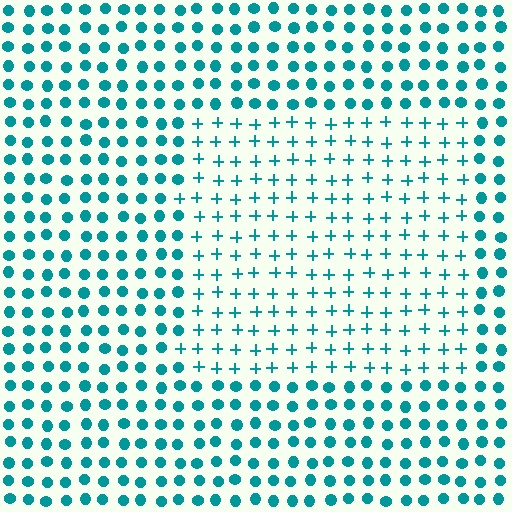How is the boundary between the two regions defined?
The boundary is defined by a change in element shape: plus signs inside vs. circles outside. All elements share the same color and spacing.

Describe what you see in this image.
The image is filled with small teal elements arranged in a uniform grid. A rectangle-shaped region contains plus signs, while the surrounding area contains circles. The boundary is defined purely by the change in element shape.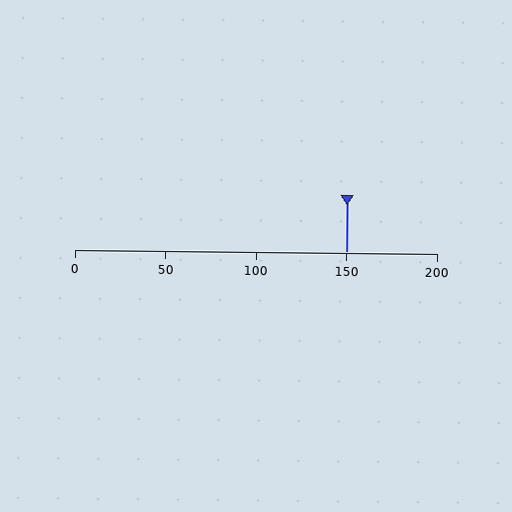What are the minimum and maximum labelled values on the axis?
The axis runs from 0 to 200.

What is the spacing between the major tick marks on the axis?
The major ticks are spaced 50 apart.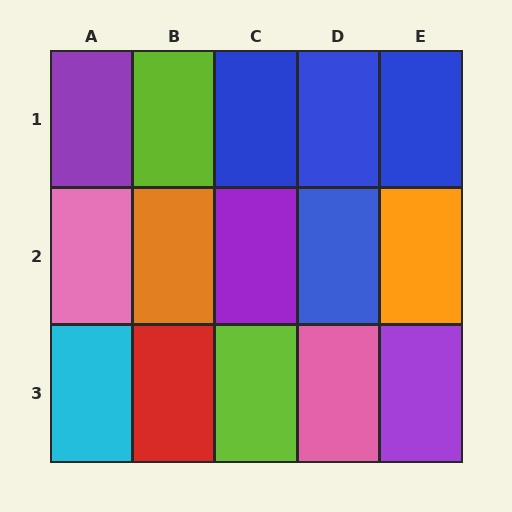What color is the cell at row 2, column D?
Blue.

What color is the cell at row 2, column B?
Orange.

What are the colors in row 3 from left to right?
Cyan, red, lime, pink, purple.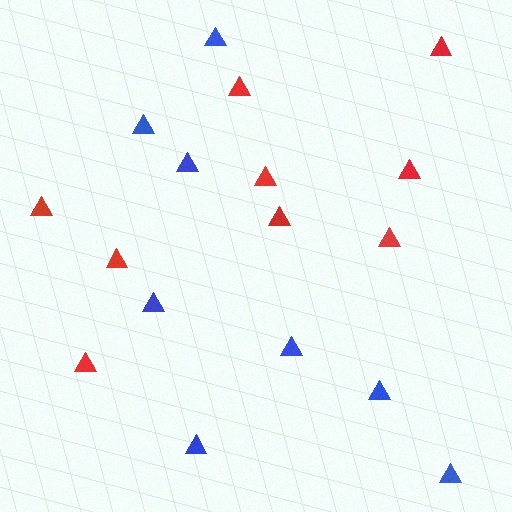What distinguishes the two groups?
There are 2 groups: one group of blue triangles (8) and one group of red triangles (9).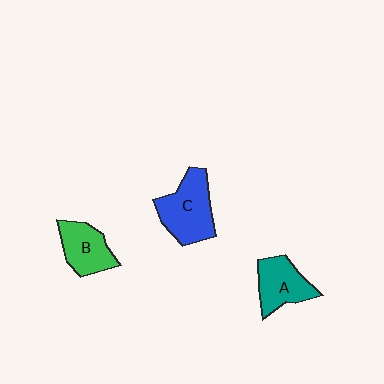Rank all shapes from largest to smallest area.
From largest to smallest: C (blue), A (teal), B (green).